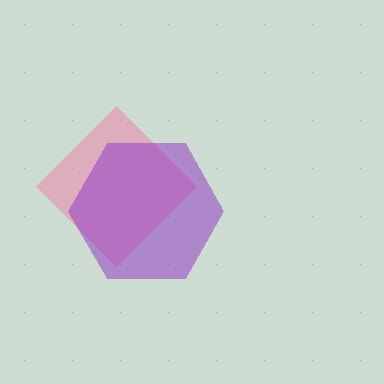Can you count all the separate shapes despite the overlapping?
Yes, there are 2 separate shapes.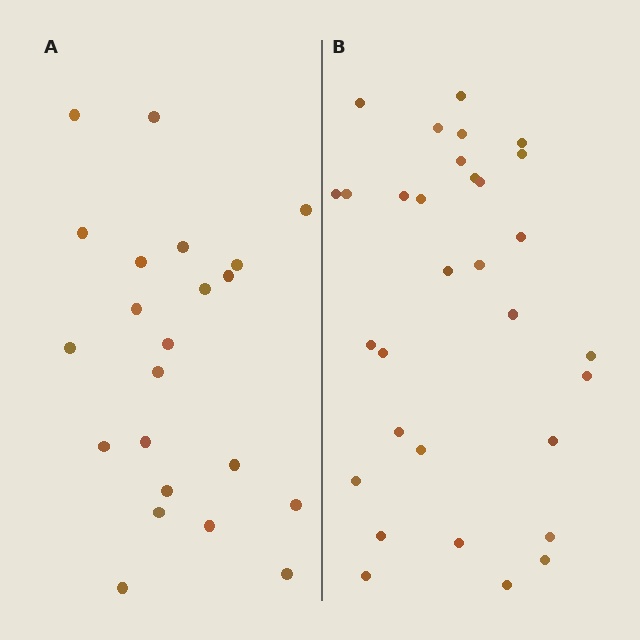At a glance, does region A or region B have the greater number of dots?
Region B (the right region) has more dots.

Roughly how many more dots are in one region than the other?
Region B has roughly 8 or so more dots than region A.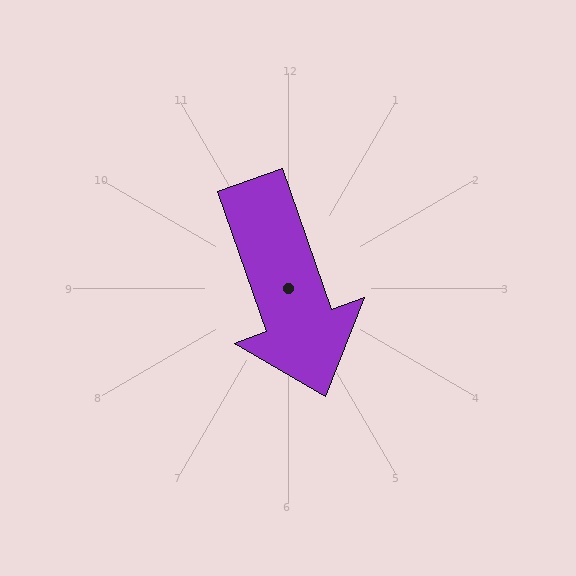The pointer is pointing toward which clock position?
Roughly 5 o'clock.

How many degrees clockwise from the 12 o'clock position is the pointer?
Approximately 161 degrees.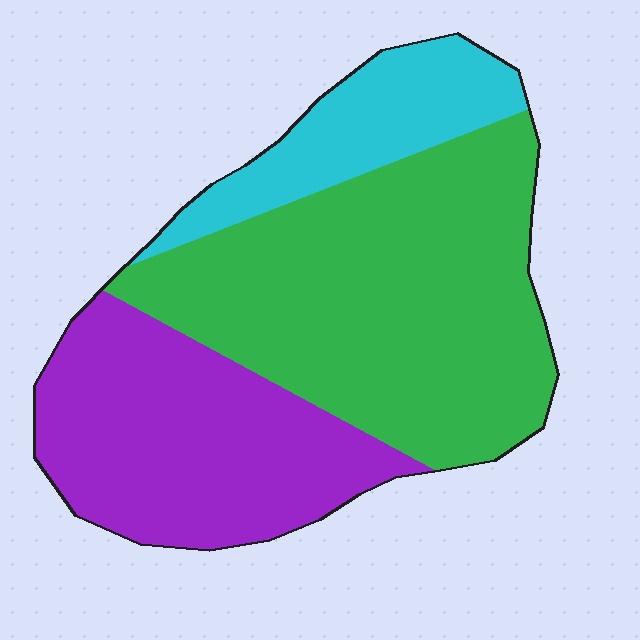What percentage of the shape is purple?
Purple takes up between a sixth and a third of the shape.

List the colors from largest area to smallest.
From largest to smallest: green, purple, cyan.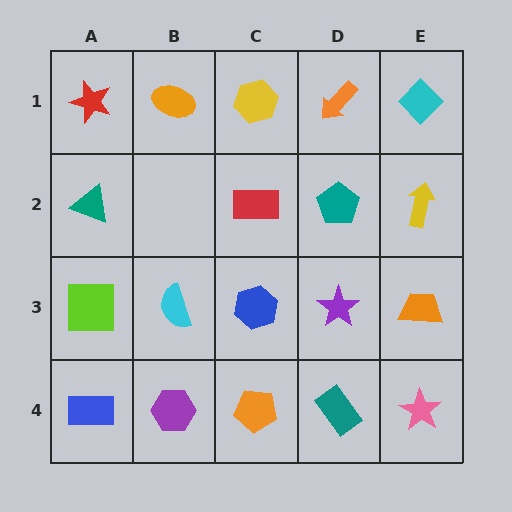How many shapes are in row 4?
5 shapes.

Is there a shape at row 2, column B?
No, that cell is empty.